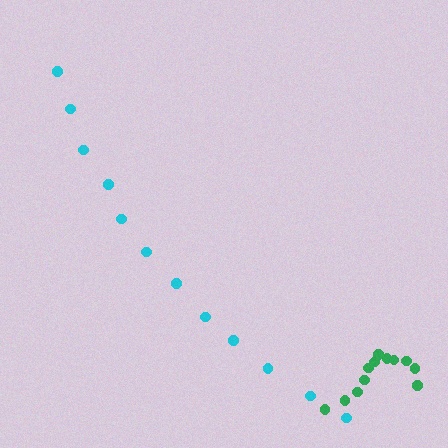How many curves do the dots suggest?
There are 2 distinct paths.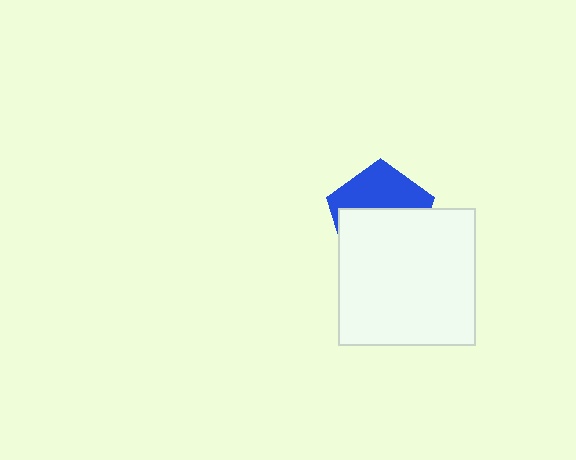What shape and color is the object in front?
The object in front is a white rectangle.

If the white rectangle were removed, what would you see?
You would see the complete blue pentagon.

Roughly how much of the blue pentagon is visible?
A small part of it is visible (roughly 43%).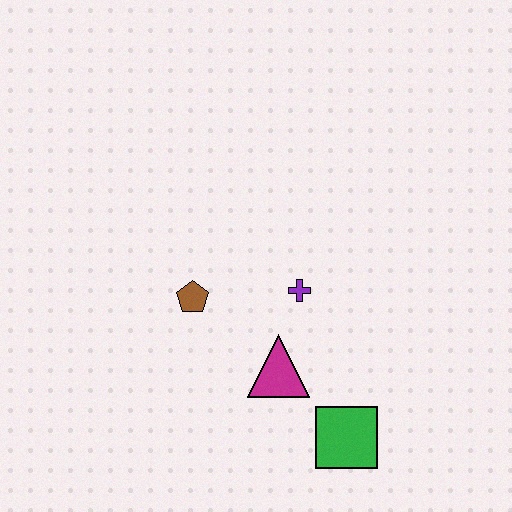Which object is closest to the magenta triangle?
The purple cross is closest to the magenta triangle.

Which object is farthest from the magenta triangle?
The brown pentagon is farthest from the magenta triangle.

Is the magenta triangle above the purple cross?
No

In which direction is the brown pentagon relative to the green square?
The brown pentagon is to the left of the green square.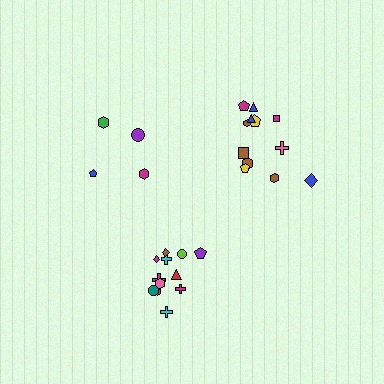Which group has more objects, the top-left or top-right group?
The top-right group.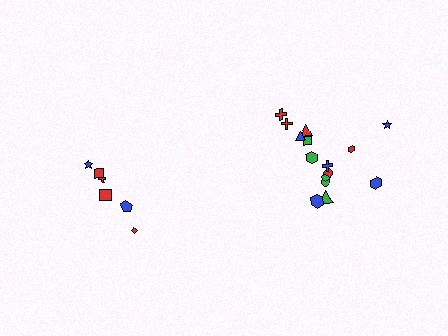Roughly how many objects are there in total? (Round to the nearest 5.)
Roughly 20 objects in total.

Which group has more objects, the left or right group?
The right group.